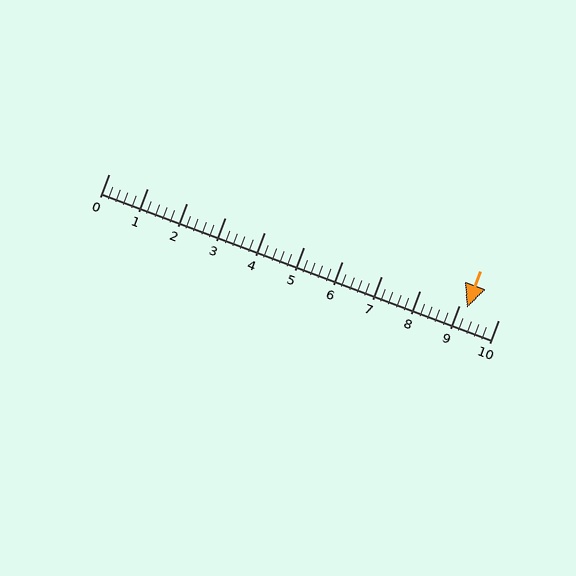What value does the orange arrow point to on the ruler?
The orange arrow points to approximately 9.2.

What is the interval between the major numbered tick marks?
The major tick marks are spaced 1 units apart.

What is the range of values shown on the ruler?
The ruler shows values from 0 to 10.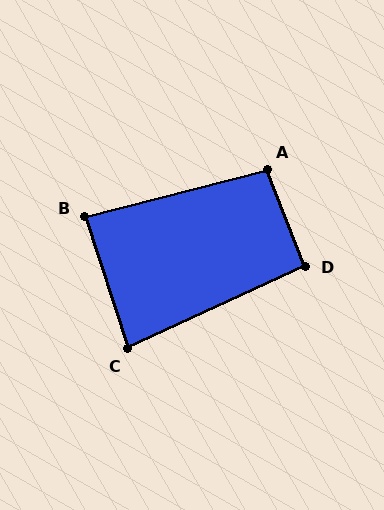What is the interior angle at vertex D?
Approximately 94 degrees (approximately right).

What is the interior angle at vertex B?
Approximately 86 degrees (approximately right).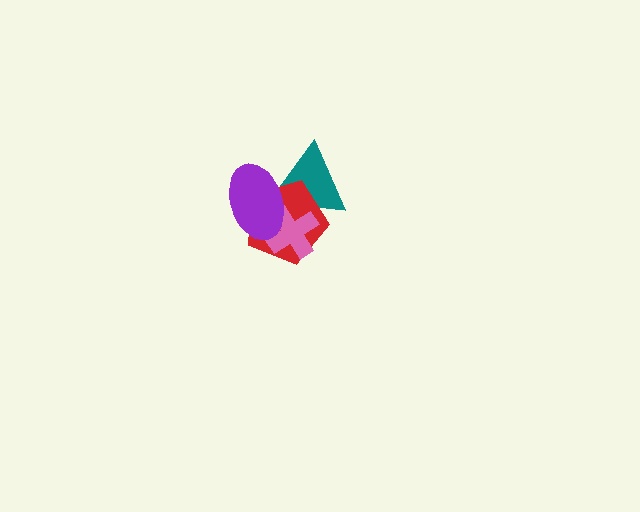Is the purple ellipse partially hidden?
No, no other shape covers it.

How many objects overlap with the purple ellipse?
3 objects overlap with the purple ellipse.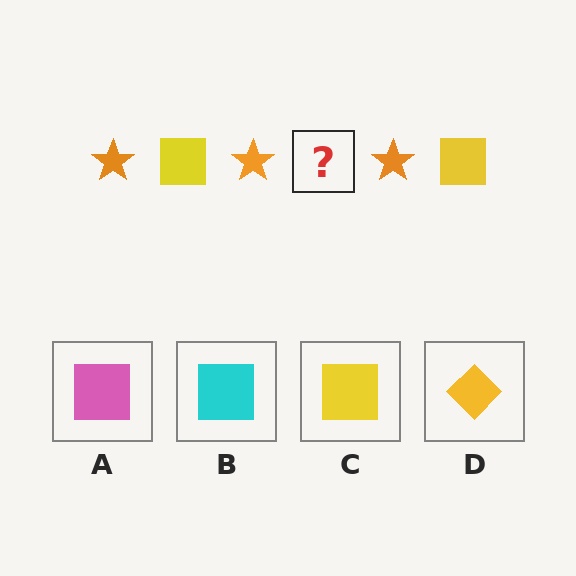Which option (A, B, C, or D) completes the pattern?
C.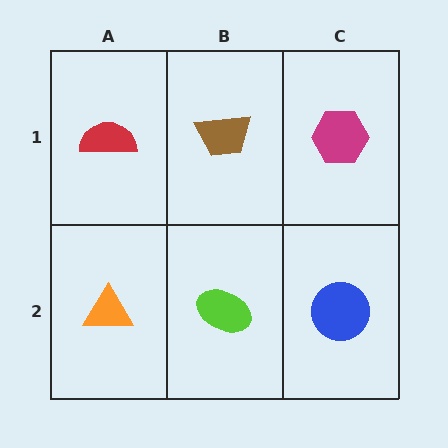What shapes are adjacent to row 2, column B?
A brown trapezoid (row 1, column B), an orange triangle (row 2, column A), a blue circle (row 2, column C).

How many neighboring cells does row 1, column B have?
3.